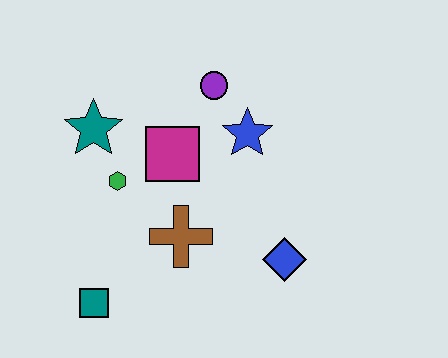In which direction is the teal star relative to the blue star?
The teal star is to the left of the blue star.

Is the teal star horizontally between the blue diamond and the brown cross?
No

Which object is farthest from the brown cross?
The purple circle is farthest from the brown cross.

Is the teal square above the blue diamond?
No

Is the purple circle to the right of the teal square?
Yes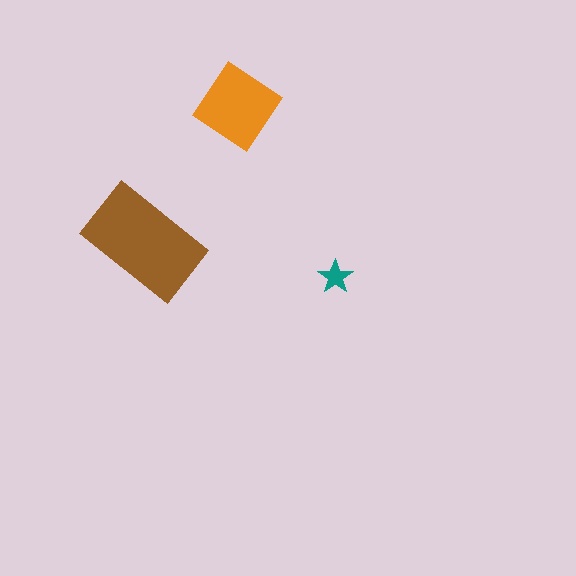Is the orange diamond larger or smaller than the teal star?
Larger.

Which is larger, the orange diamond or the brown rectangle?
The brown rectangle.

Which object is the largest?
The brown rectangle.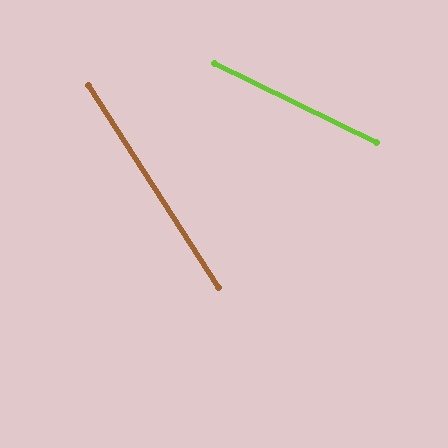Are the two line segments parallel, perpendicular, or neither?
Neither parallel nor perpendicular — they differ by about 31°.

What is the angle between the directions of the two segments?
Approximately 31 degrees.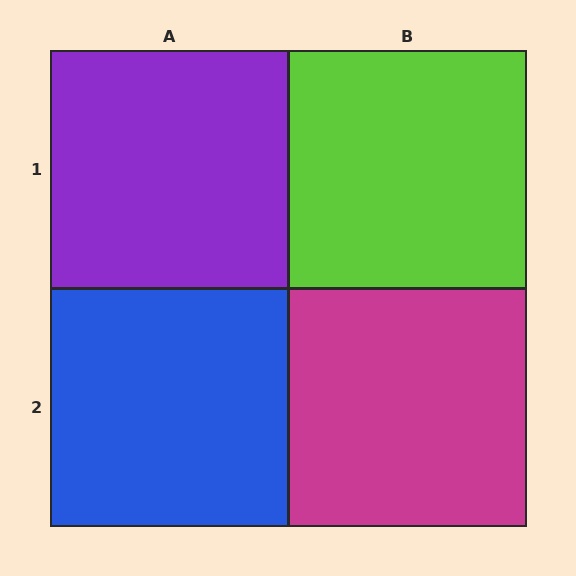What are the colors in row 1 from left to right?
Purple, lime.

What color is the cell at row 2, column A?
Blue.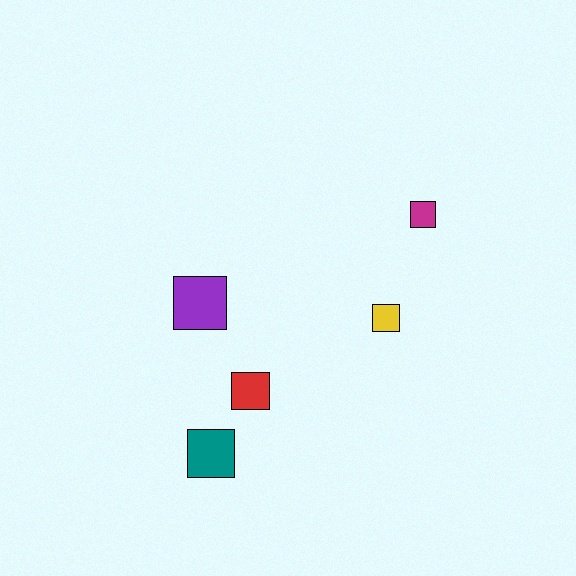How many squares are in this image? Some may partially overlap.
There are 5 squares.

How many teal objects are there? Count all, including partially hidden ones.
There is 1 teal object.